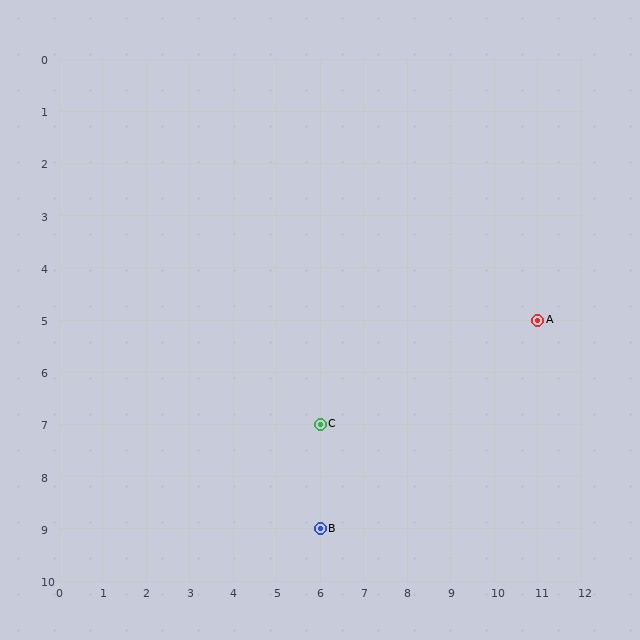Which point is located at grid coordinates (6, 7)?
Point C is at (6, 7).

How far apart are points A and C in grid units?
Points A and C are 5 columns and 2 rows apart (about 5.4 grid units diagonally).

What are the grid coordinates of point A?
Point A is at grid coordinates (11, 5).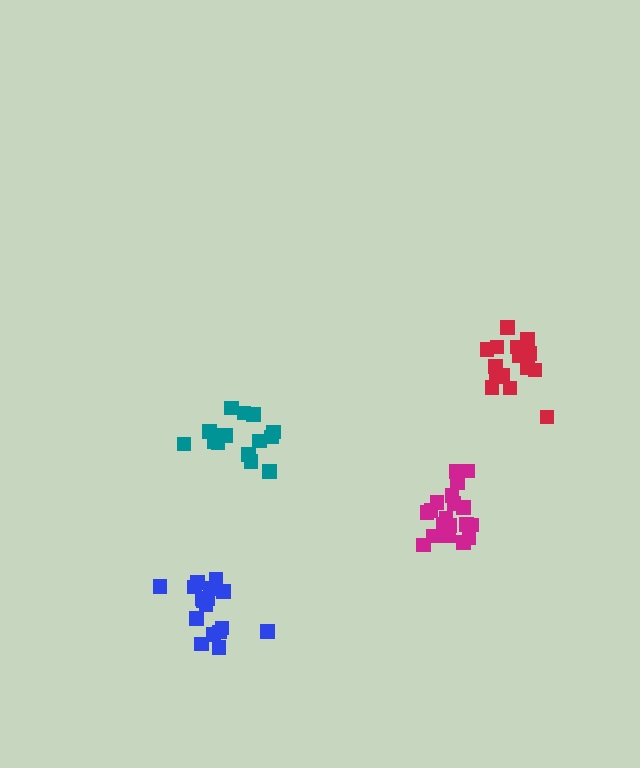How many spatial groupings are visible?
There are 4 spatial groupings.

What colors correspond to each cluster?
The clusters are colored: red, teal, blue, magenta.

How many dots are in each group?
Group 1: 15 dots, Group 2: 15 dots, Group 3: 18 dots, Group 4: 19 dots (67 total).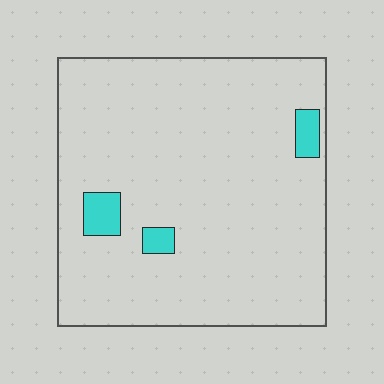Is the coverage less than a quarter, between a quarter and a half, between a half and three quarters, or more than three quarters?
Less than a quarter.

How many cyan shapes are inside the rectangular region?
3.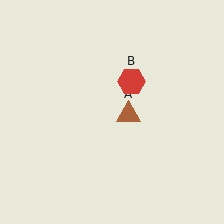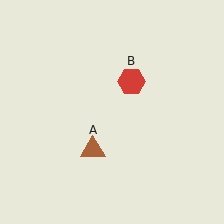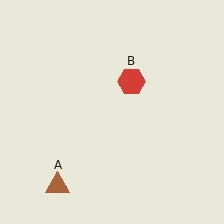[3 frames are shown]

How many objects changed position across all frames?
1 object changed position: brown triangle (object A).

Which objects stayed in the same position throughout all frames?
Red hexagon (object B) remained stationary.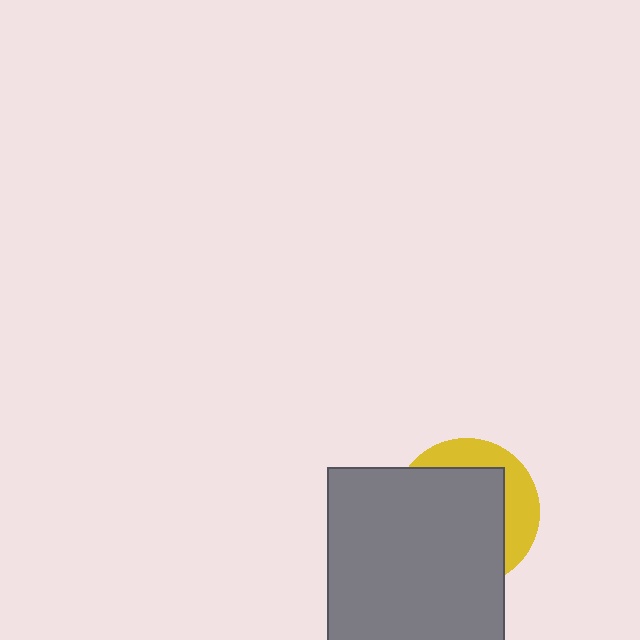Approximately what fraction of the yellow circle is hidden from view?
Roughly 69% of the yellow circle is hidden behind the gray square.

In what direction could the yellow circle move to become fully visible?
The yellow circle could move toward the upper-right. That would shift it out from behind the gray square entirely.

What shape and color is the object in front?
The object in front is a gray square.